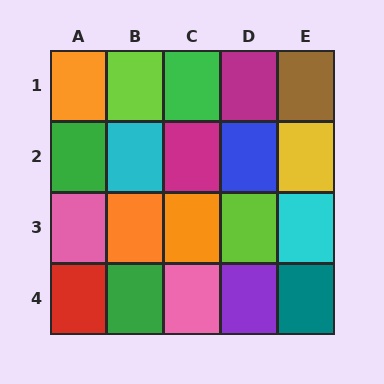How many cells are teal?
1 cell is teal.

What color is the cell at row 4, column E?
Teal.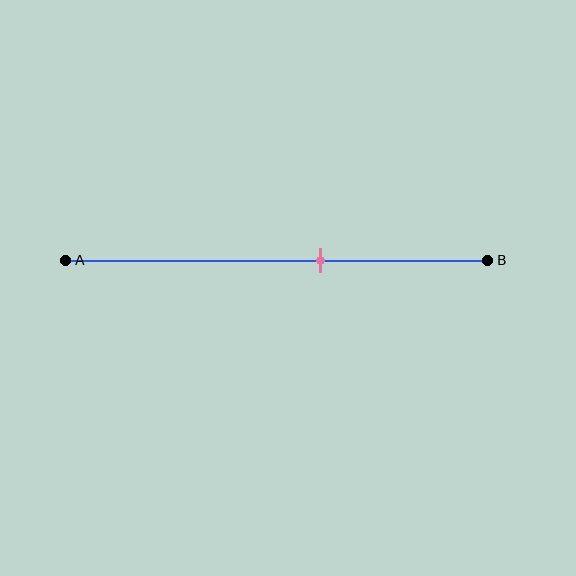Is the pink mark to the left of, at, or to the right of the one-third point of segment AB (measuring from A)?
The pink mark is to the right of the one-third point of segment AB.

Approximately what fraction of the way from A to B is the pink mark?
The pink mark is approximately 60% of the way from A to B.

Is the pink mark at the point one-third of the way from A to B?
No, the mark is at about 60% from A, not at the 33% one-third point.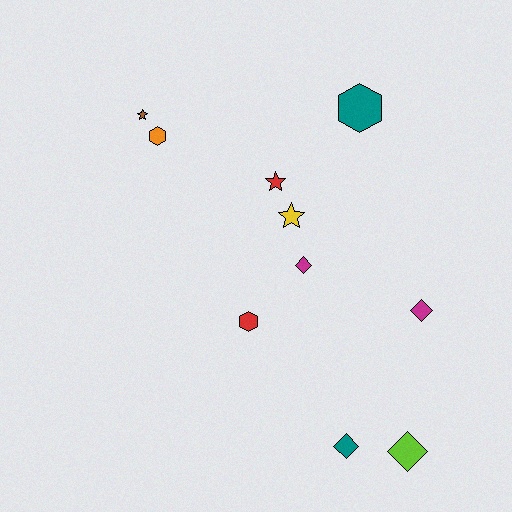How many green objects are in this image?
There are no green objects.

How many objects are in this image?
There are 10 objects.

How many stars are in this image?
There are 3 stars.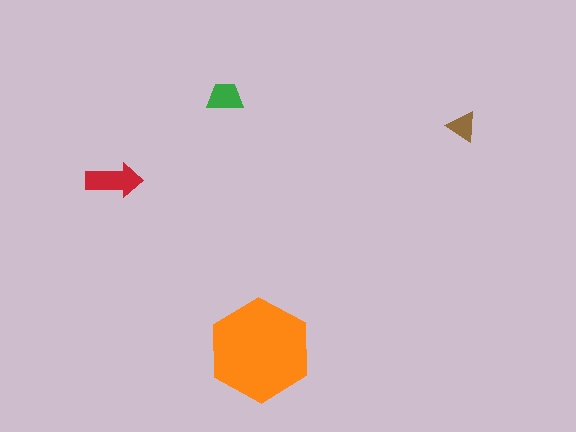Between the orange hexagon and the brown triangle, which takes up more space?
The orange hexagon.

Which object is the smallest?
The brown triangle.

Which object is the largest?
The orange hexagon.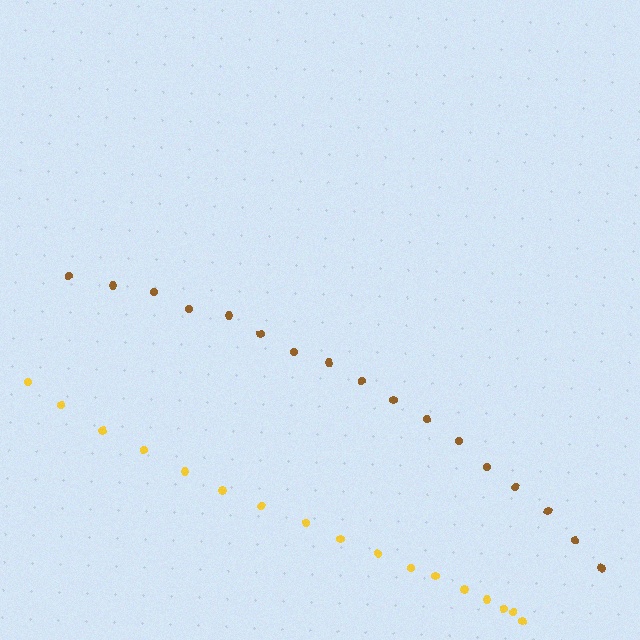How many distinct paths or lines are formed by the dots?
There are 2 distinct paths.